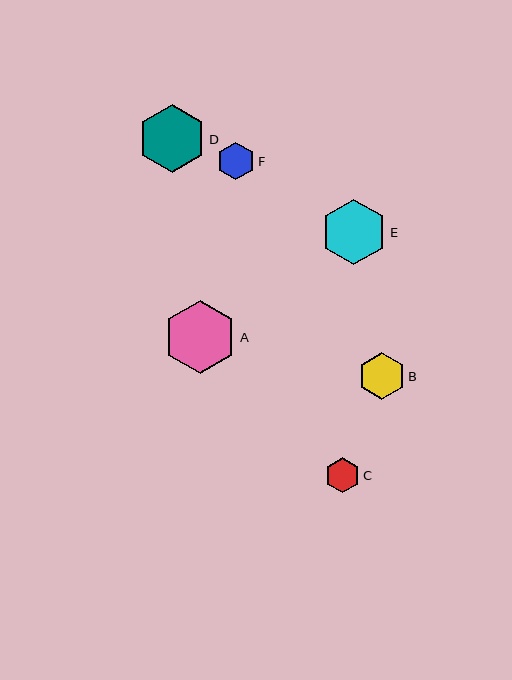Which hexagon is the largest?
Hexagon A is the largest with a size of approximately 73 pixels.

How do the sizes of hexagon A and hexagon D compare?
Hexagon A and hexagon D are approximately the same size.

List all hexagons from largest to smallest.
From largest to smallest: A, D, E, B, F, C.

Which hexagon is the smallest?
Hexagon C is the smallest with a size of approximately 35 pixels.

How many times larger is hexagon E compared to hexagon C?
Hexagon E is approximately 1.9 times the size of hexagon C.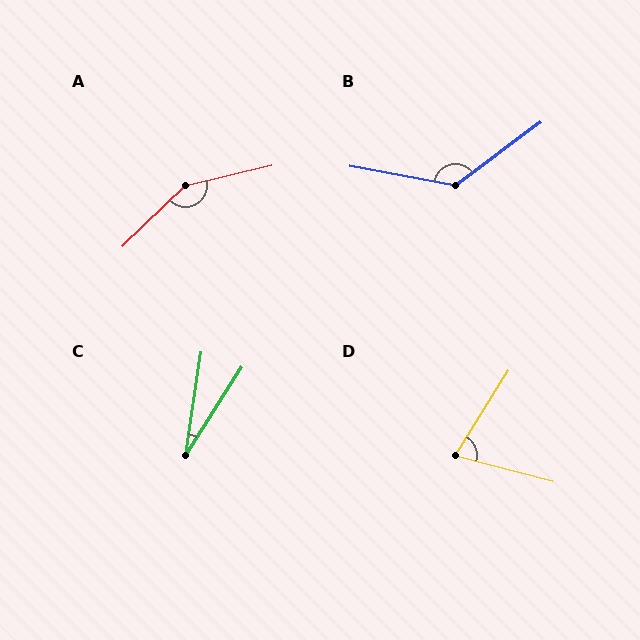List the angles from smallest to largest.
C (24°), D (72°), B (133°), A (150°).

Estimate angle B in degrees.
Approximately 133 degrees.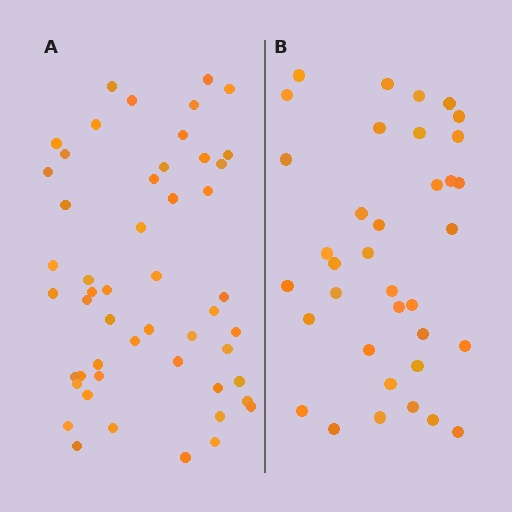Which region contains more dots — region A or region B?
Region A (the left region) has more dots.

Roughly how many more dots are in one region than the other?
Region A has approximately 15 more dots than region B.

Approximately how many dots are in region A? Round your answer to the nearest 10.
About 50 dots. (The exact count is 51, which rounds to 50.)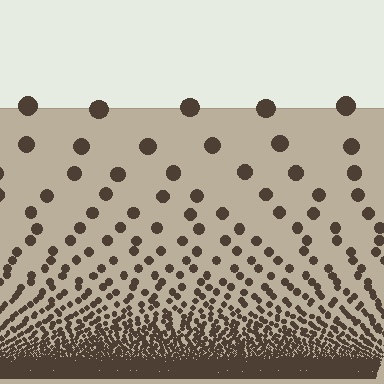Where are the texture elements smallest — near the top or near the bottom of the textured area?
Near the bottom.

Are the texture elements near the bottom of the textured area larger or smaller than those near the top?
Smaller. The gradient is inverted — elements near the bottom are smaller and denser.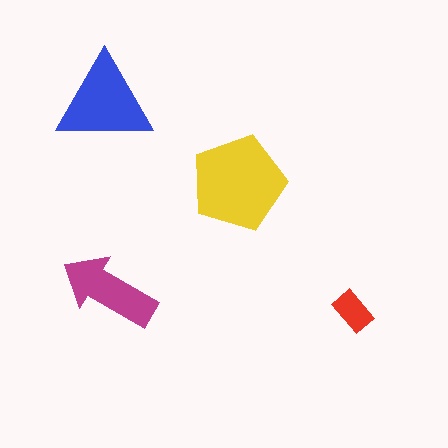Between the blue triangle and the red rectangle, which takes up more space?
The blue triangle.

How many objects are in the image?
There are 4 objects in the image.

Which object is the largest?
The yellow pentagon.